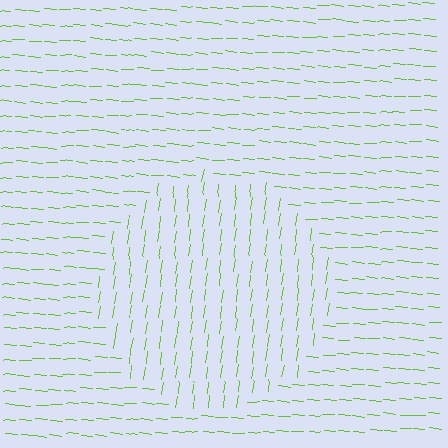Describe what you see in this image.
The image is filled with small lime line segments. A circle region in the image has lines oriented differently from the surrounding lines, creating a visible texture boundary.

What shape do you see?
I see a circle.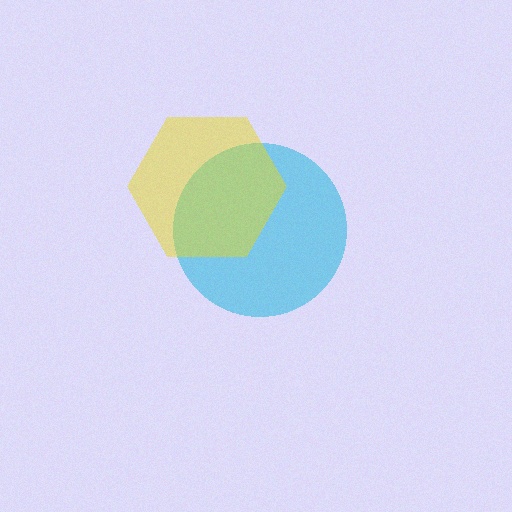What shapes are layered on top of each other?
The layered shapes are: a cyan circle, a yellow hexagon.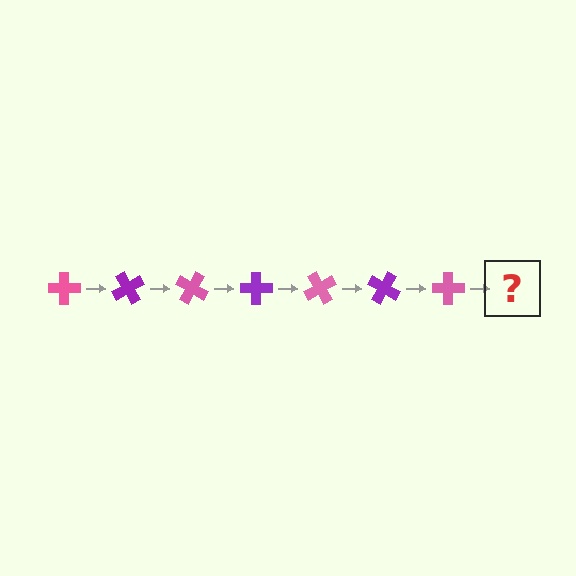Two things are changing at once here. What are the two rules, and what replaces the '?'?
The two rules are that it rotates 60 degrees each step and the color cycles through pink and purple. The '?' should be a purple cross, rotated 420 degrees from the start.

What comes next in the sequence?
The next element should be a purple cross, rotated 420 degrees from the start.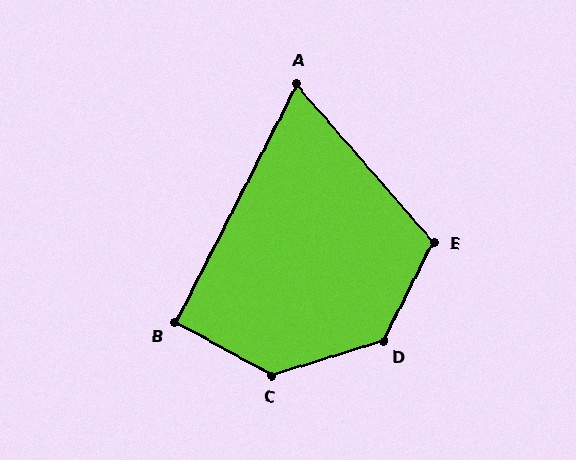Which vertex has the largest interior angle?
C, at approximately 134 degrees.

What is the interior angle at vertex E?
Approximately 112 degrees (obtuse).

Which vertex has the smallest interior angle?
A, at approximately 68 degrees.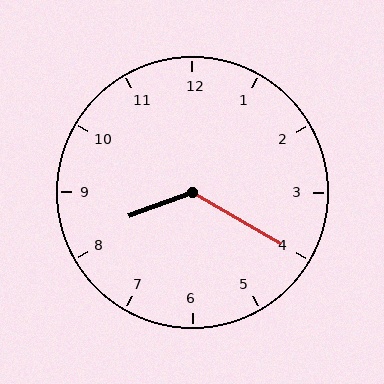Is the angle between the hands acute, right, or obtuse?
It is obtuse.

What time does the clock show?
8:20.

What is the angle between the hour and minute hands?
Approximately 130 degrees.